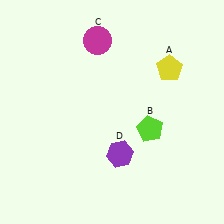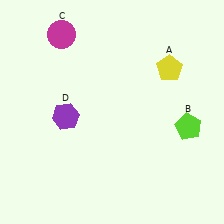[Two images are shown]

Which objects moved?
The objects that moved are: the lime pentagon (B), the magenta circle (C), the purple hexagon (D).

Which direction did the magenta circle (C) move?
The magenta circle (C) moved left.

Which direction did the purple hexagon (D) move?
The purple hexagon (D) moved left.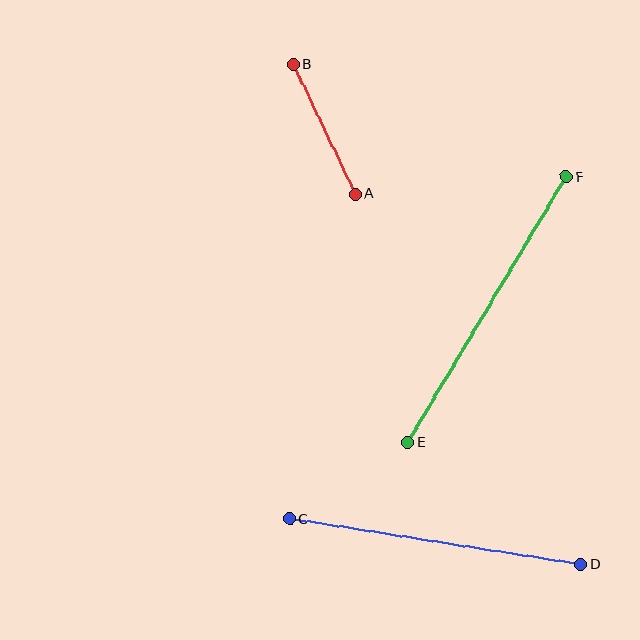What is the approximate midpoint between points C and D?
The midpoint is at approximately (435, 542) pixels.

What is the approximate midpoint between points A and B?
The midpoint is at approximately (324, 129) pixels.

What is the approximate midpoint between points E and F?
The midpoint is at approximately (487, 310) pixels.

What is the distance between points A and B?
The distance is approximately 143 pixels.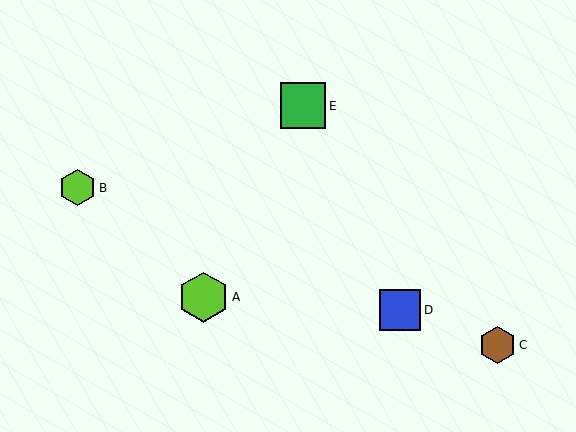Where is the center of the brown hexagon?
The center of the brown hexagon is at (498, 345).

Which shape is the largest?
The lime hexagon (labeled A) is the largest.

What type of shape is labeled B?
Shape B is a lime hexagon.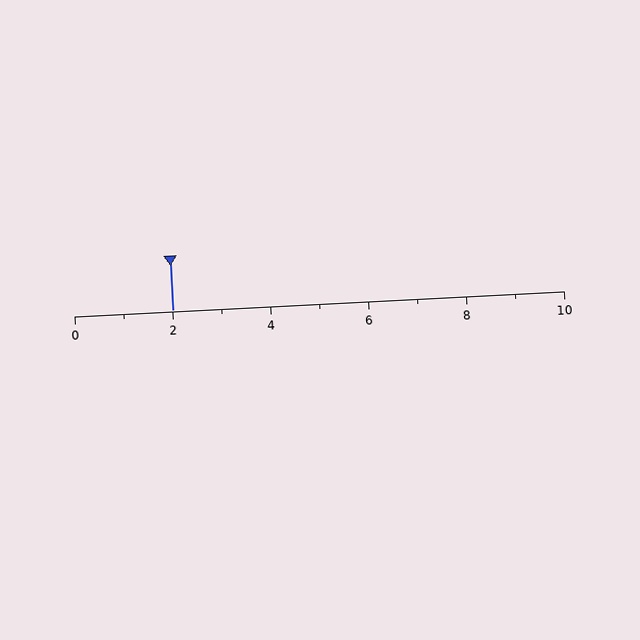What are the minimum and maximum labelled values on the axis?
The axis runs from 0 to 10.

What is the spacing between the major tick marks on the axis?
The major ticks are spaced 2 apart.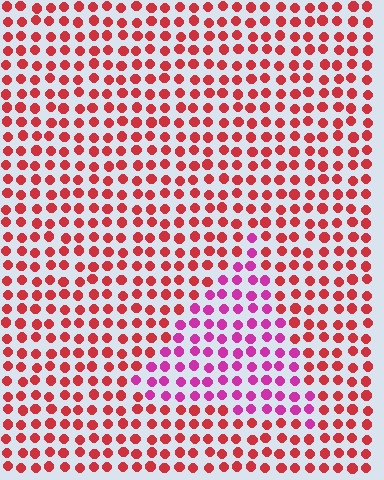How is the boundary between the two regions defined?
The boundary is defined purely by a slight shift in hue (about 41 degrees). Spacing, size, and orientation are identical on both sides.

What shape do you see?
I see a triangle.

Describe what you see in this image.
The image is filled with small red elements in a uniform arrangement. A triangle-shaped region is visible where the elements are tinted to a slightly different hue, forming a subtle color boundary.